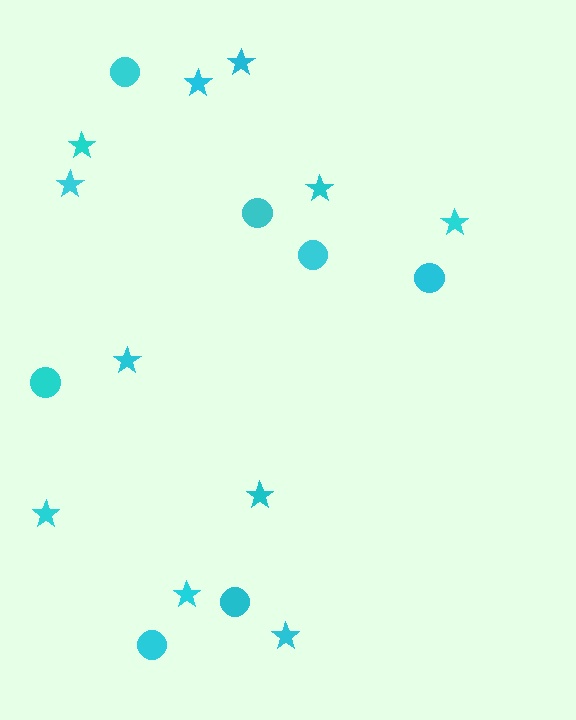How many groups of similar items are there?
There are 2 groups: one group of circles (7) and one group of stars (11).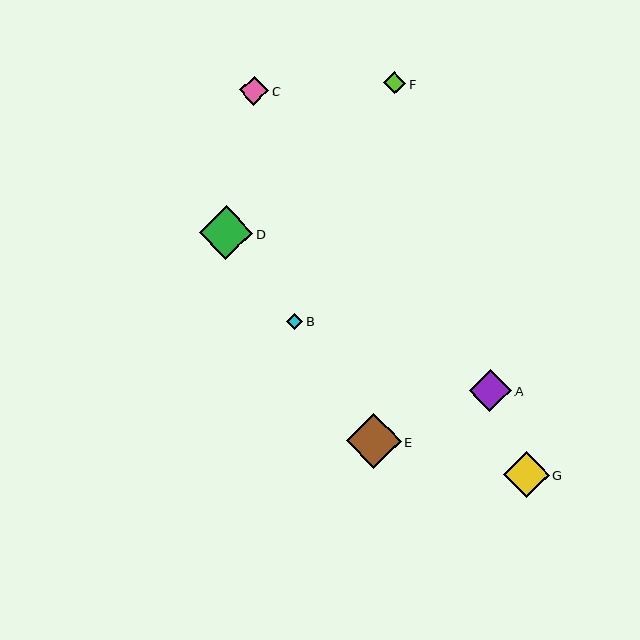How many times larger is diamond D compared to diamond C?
Diamond D is approximately 1.8 times the size of diamond C.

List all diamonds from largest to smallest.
From largest to smallest: E, D, G, A, C, F, B.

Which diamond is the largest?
Diamond E is the largest with a size of approximately 55 pixels.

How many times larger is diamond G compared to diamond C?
Diamond G is approximately 1.6 times the size of diamond C.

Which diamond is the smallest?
Diamond B is the smallest with a size of approximately 16 pixels.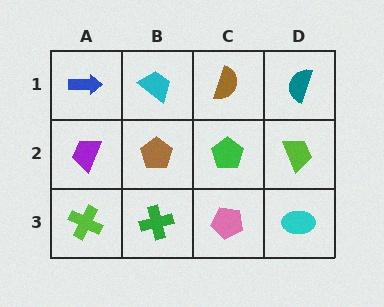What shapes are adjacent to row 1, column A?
A purple trapezoid (row 2, column A), a cyan trapezoid (row 1, column B).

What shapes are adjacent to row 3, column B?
A brown pentagon (row 2, column B), a lime cross (row 3, column A), a pink pentagon (row 3, column C).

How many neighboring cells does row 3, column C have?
3.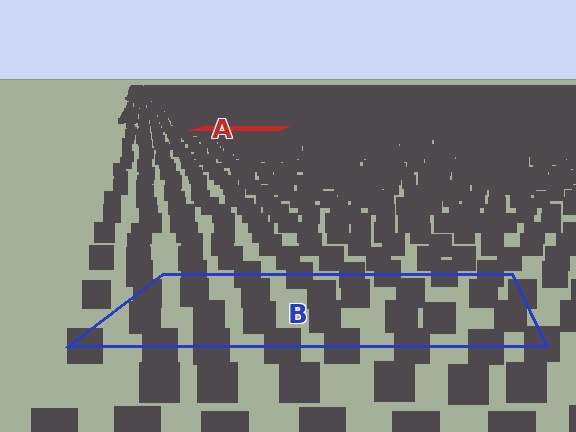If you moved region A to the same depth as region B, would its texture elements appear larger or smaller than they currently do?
They would appear larger. At a closer depth, the same texture elements are projected at a bigger on-screen size.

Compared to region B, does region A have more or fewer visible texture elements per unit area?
Region A has more texture elements per unit area — they are packed more densely because it is farther away.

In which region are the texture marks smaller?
The texture marks are smaller in region A, because it is farther away.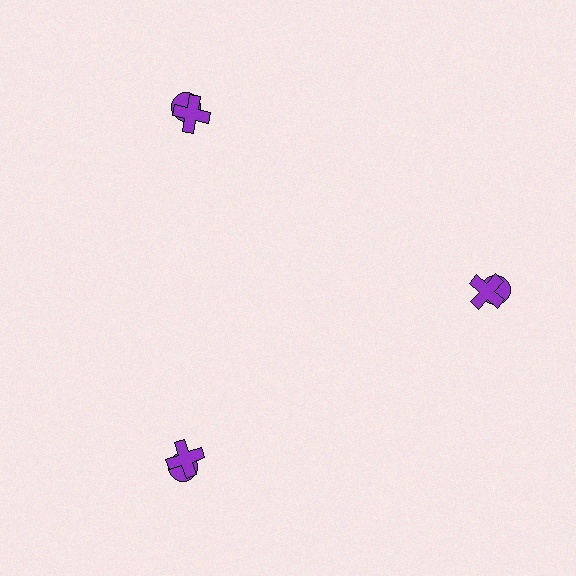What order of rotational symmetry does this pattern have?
This pattern has 3-fold rotational symmetry.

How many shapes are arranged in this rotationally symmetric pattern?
There are 6 shapes, arranged in 3 groups of 2.